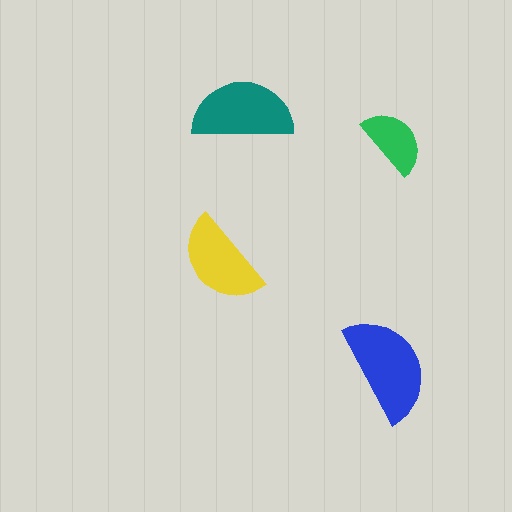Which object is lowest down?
The blue semicircle is bottommost.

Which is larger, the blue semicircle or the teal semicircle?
The blue one.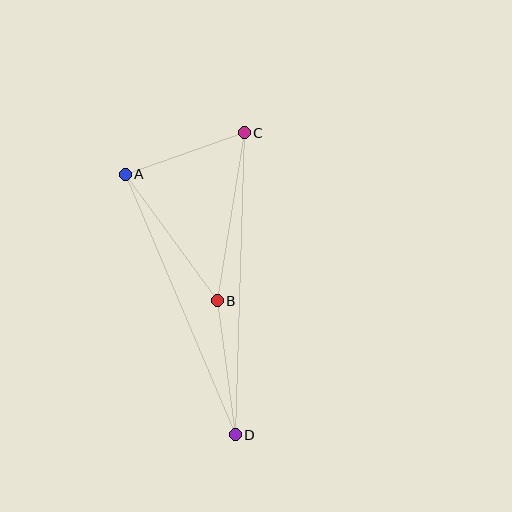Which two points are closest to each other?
Points A and C are closest to each other.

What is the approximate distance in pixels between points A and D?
The distance between A and D is approximately 283 pixels.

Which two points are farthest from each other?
Points C and D are farthest from each other.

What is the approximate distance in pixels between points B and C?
The distance between B and C is approximately 170 pixels.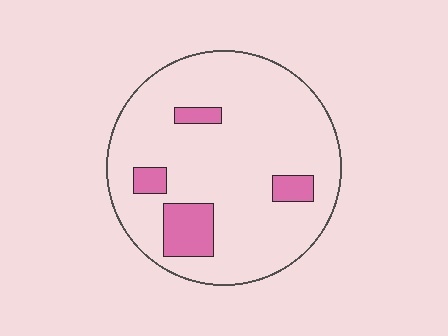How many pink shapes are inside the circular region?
4.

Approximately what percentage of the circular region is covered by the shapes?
Approximately 15%.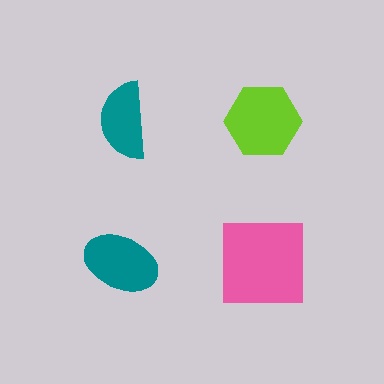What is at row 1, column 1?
A teal semicircle.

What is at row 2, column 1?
A teal ellipse.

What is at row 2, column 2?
A pink square.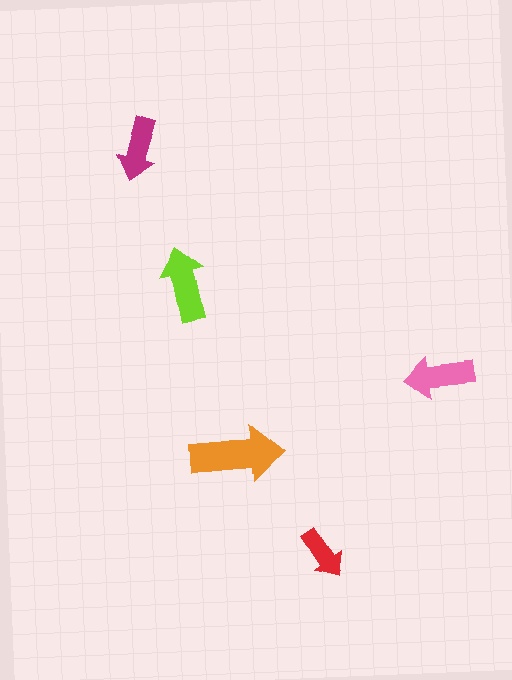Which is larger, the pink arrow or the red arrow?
The pink one.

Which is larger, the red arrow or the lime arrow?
The lime one.